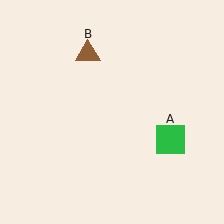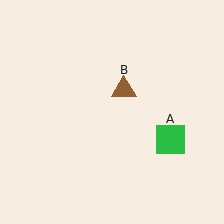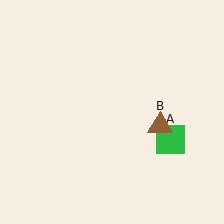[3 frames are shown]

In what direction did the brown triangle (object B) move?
The brown triangle (object B) moved down and to the right.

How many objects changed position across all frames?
1 object changed position: brown triangle (object B).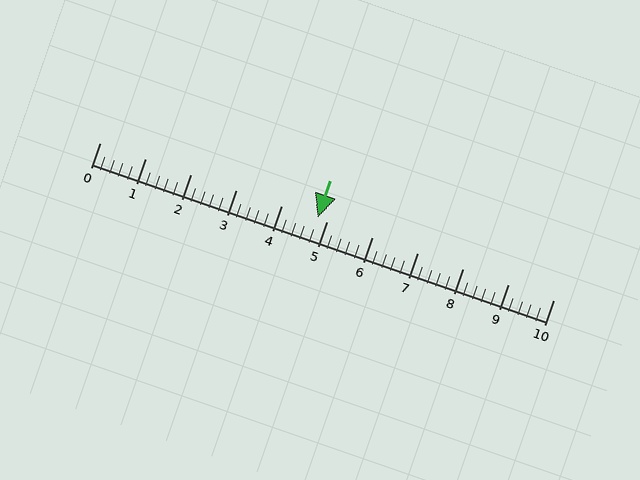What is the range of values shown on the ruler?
The ruler shows values from 0 to 10.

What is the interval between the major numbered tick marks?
The major tick marks are spaced 1 units apart.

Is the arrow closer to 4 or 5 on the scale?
The arrow is closer to 5.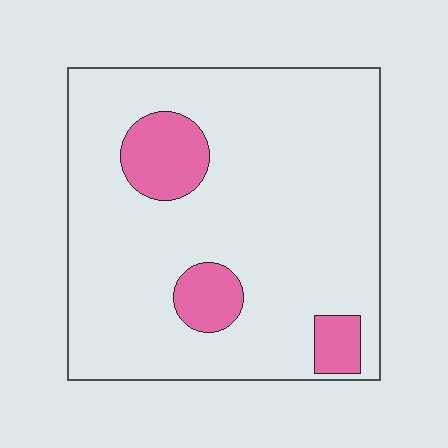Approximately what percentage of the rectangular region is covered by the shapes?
Approximately 15%.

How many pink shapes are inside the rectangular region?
3.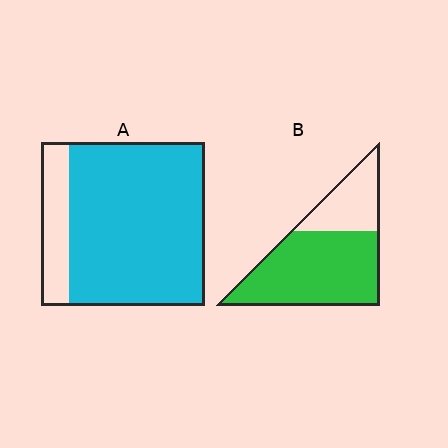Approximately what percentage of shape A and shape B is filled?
A is approximately 85% and B is approximately 70%.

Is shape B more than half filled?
Yes.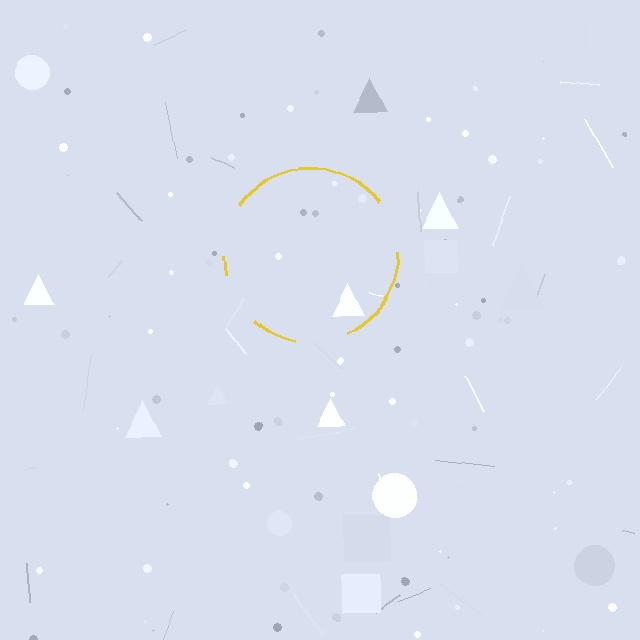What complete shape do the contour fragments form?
The contour fragments form a circle.